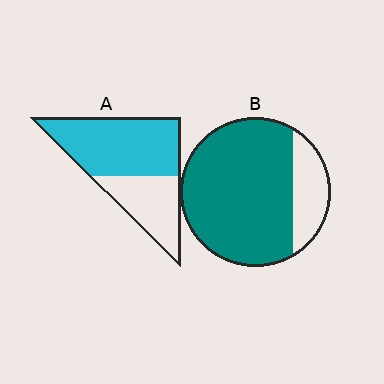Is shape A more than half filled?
Yes.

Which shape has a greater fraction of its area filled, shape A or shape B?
Shape B.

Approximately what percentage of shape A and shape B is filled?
A is approximately 65% and B is approximately 80%.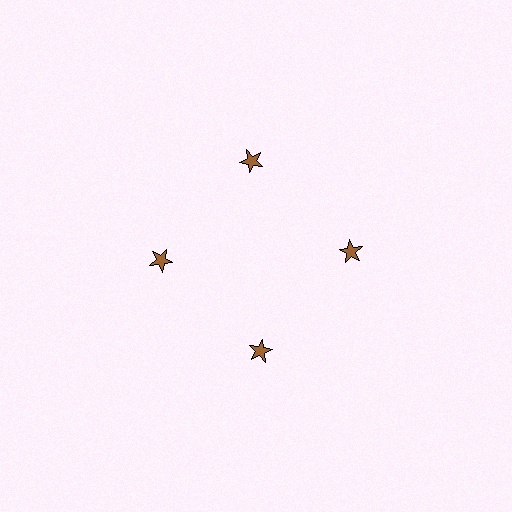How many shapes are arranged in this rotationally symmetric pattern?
There are 4 shapes, arranged in 4 groups of 1.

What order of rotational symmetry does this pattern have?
This pattern has 4-fold rotational symmetry.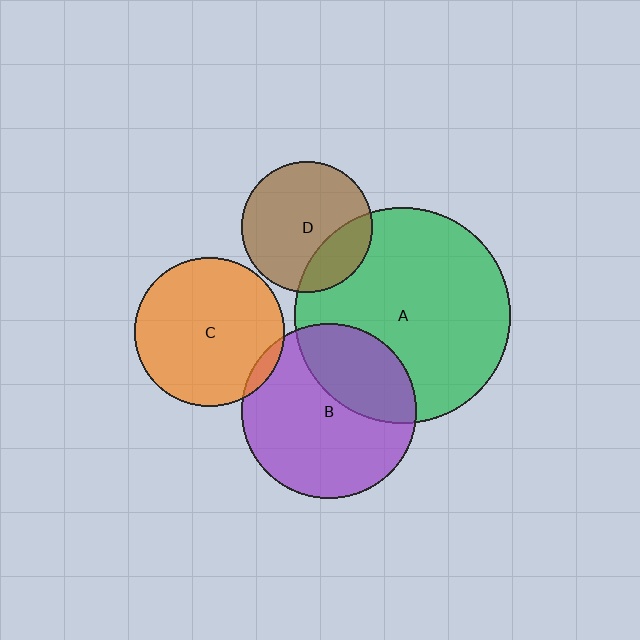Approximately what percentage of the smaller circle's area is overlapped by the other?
Approximately 25%.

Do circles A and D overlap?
Yes.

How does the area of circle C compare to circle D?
Approximately 1.3 times.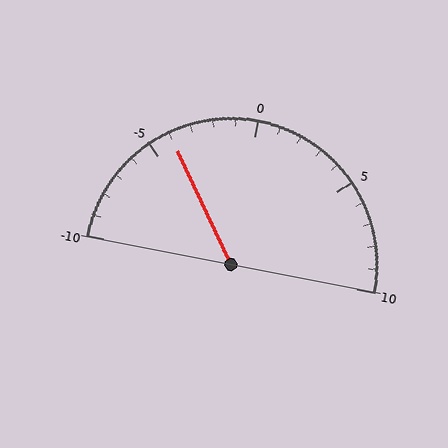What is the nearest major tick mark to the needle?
The nearest major tick mark is -5.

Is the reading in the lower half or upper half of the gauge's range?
The reading is in the lower half of the range (-10 to 10).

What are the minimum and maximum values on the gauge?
The gauge ranges from -10 to 10.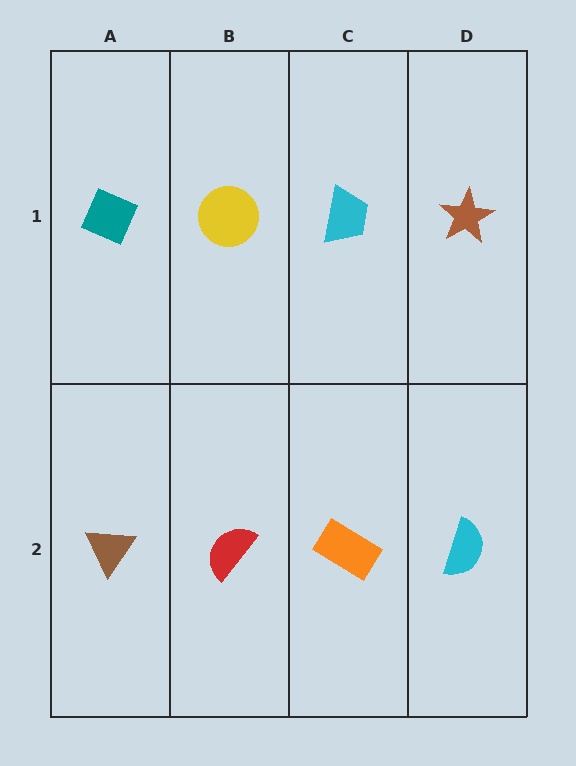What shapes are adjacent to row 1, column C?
An orange rectangle (row 2, column C), a yellow circle (row 1, column B), a brown star (row 1, column D).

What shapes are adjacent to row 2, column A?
A teal diamond (row 1, column A), a red semicircle (row 2, column B).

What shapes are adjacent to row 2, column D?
A brown star (row 1, column D), an orange rectangle (row 2, column C).